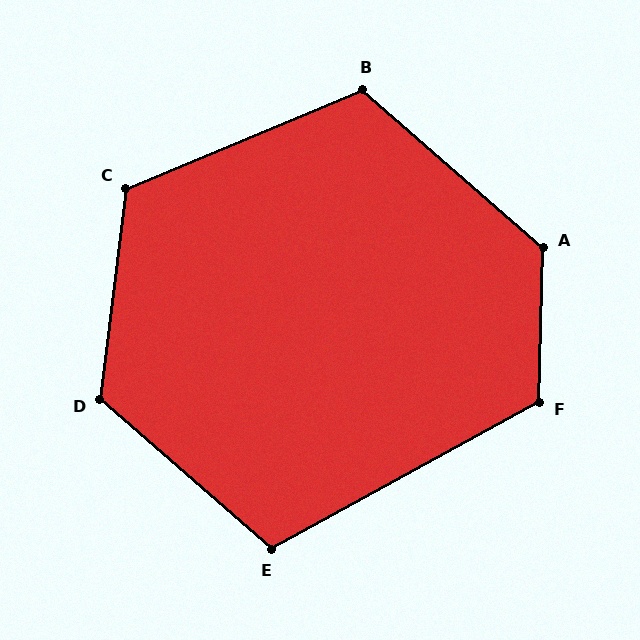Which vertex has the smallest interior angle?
E, at approximately 110 degrees.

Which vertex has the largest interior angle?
A, at approximately 130 degrees.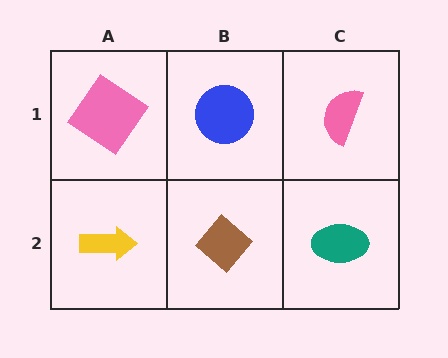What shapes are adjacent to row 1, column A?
A yellow arrow (row 2, column A), a blue circle (row 1, column B).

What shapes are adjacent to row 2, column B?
A blue circle (row 1, column B), a yellow arrow (row 2, column A), a teal ellipse (row 2, column C).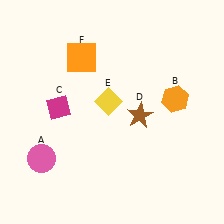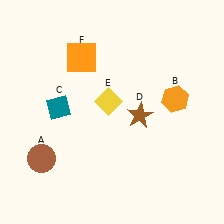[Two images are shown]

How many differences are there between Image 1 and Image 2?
There are 2 differences between the two images.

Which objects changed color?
A changed from pink to brown. C changed from magenta to teal.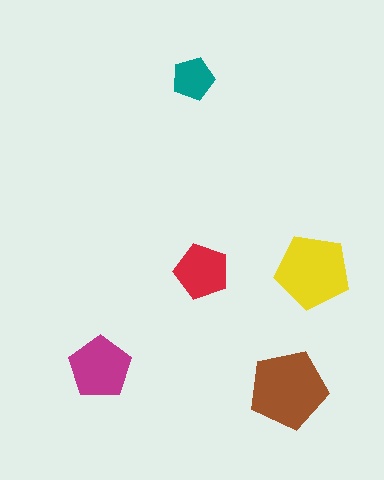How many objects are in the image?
There are 5 objects in the image.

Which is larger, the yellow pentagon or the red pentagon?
The yellow one.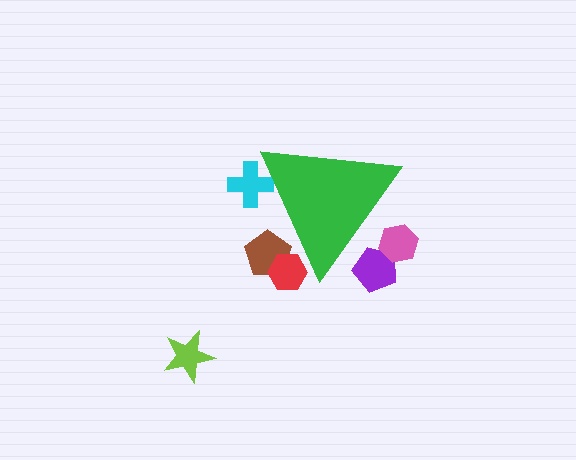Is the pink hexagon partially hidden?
Yes, the pink hexagon is partially hidden behind the green triangle.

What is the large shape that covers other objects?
A green triangle.